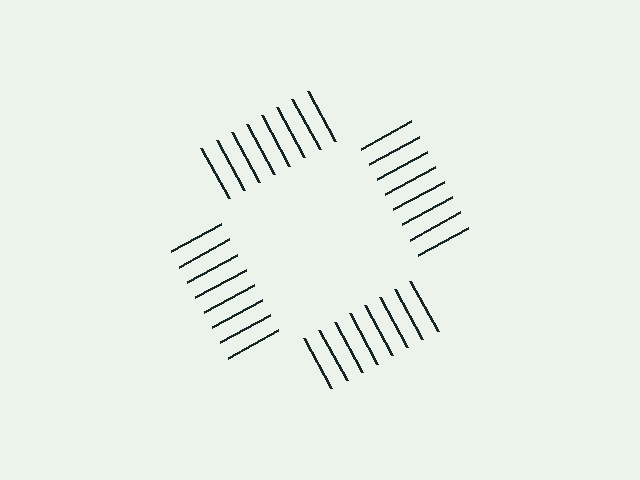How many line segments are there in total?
32 — 8 along each of the 4 edges.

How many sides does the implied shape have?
4 sides — the line-ends trace a square.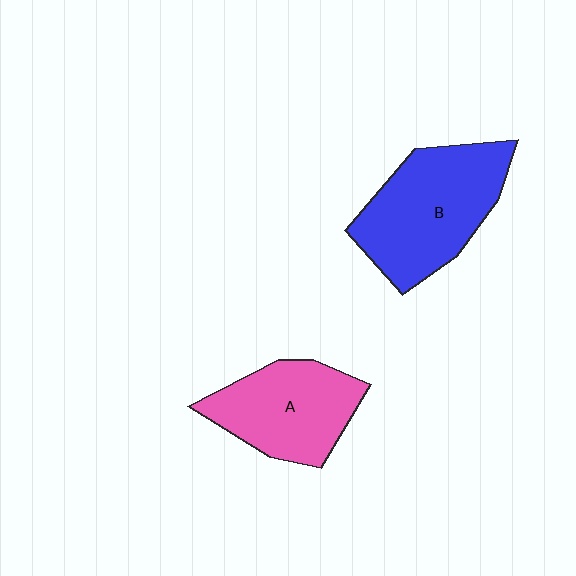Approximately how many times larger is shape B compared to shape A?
Approximately 1.3 times.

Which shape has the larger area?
Shape B (blue).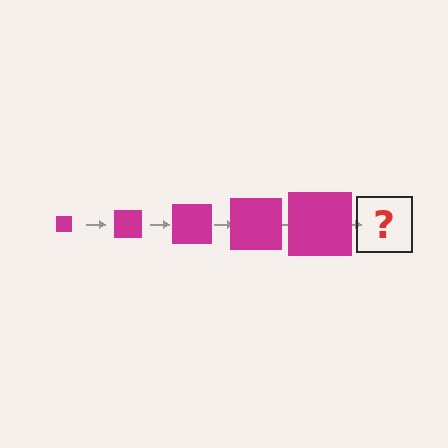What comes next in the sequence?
The next element should be a magenta square, larger than the previous one.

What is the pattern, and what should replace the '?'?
The pattern is that the square gets progressively larger each step. The '?' should be a magenta square, larger than the previous one.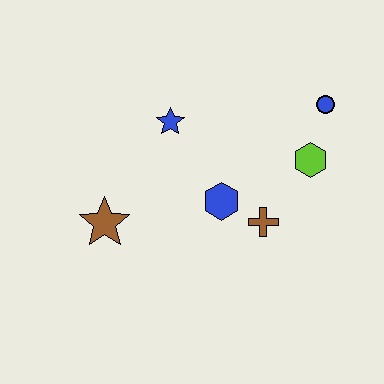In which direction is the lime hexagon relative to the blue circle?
The lime hexagon is below the blue circle.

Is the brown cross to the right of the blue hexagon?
Yes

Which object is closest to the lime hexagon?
The blue circle is closest to the lime hexagon.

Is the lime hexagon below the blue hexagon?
No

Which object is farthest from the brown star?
The blue circle is farthest from the brown star.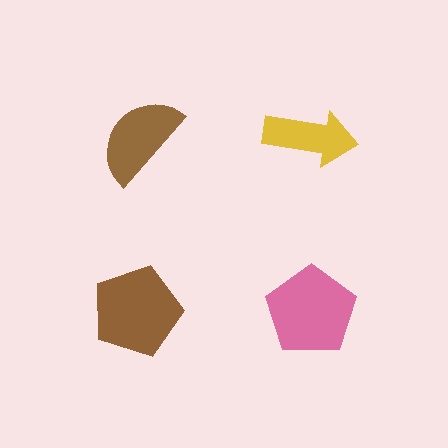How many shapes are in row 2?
2 shapes.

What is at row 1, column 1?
A brown semicircle.